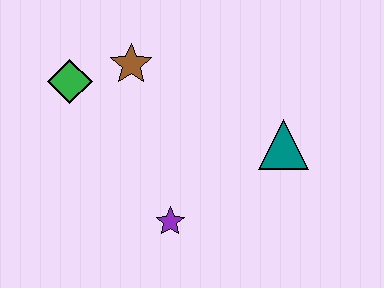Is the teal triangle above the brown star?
No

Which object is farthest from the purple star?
The green diamond is farthest from the purple star.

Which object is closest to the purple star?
The teal triangle is closest to the purple star.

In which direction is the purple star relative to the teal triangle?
The purple star is to the left of the teal triangle.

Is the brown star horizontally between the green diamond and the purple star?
Yes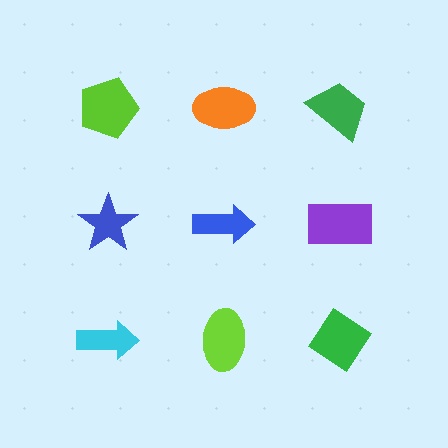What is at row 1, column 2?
An orange ellipse.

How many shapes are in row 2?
3 shapes.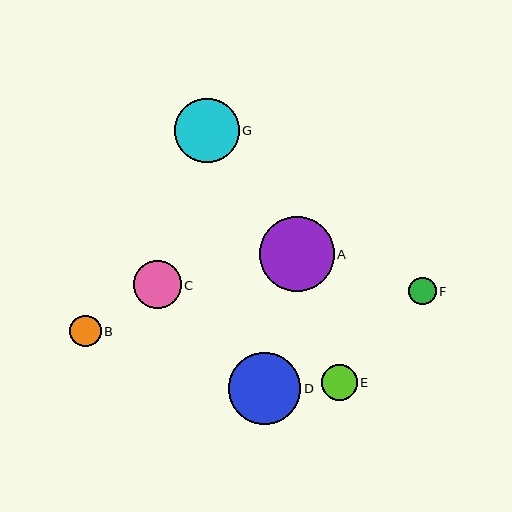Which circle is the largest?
Circle A is the largest with a size of approximately 75 pixels.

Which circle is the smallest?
Circle F is the smallest with a size of approximately 27 pixels.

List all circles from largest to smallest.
From largest to smallest: A, D, G, C, E, B, F.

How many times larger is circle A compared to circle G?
Circle A is approximately 1.2 times the size of circle G.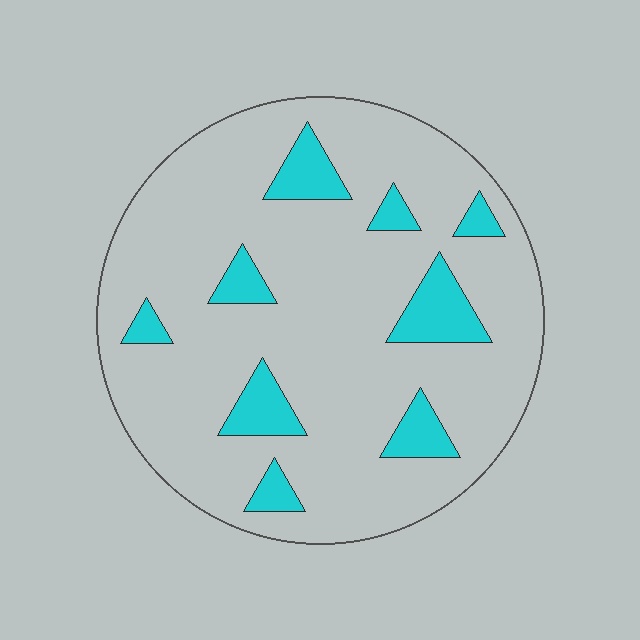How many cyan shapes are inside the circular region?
9.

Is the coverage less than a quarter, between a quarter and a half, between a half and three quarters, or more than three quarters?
Less than a quarter.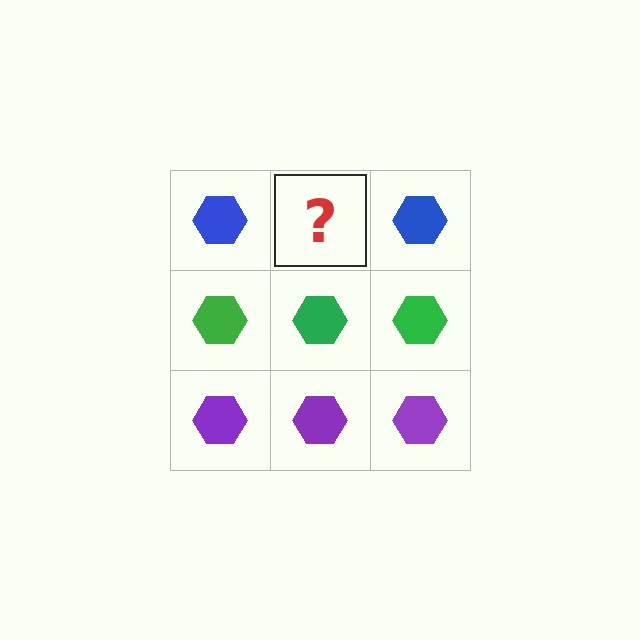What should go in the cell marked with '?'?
The missing cell should contain a blue hexagon.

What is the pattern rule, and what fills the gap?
The rule is that each row has a consistent color. The gap should be filled with a blue hexagon.